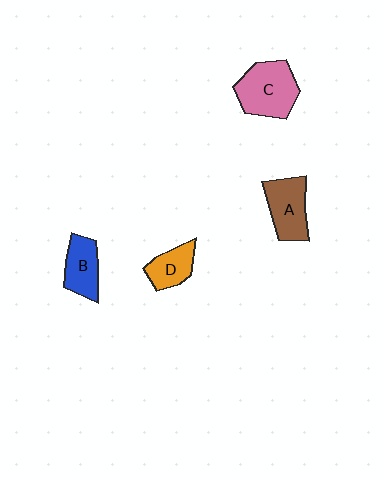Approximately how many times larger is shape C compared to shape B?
Approximately 1.5 times.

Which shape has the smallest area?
Shape D (orange).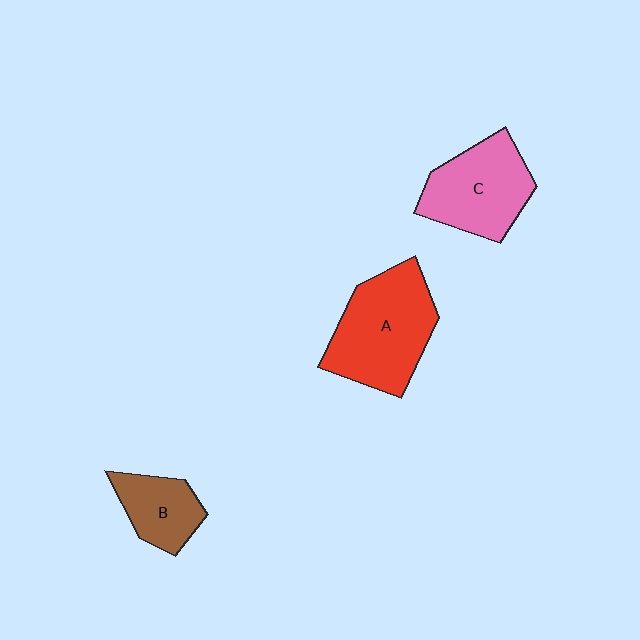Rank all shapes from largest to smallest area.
From largest to smallest: A (red), C (pink), B (brown).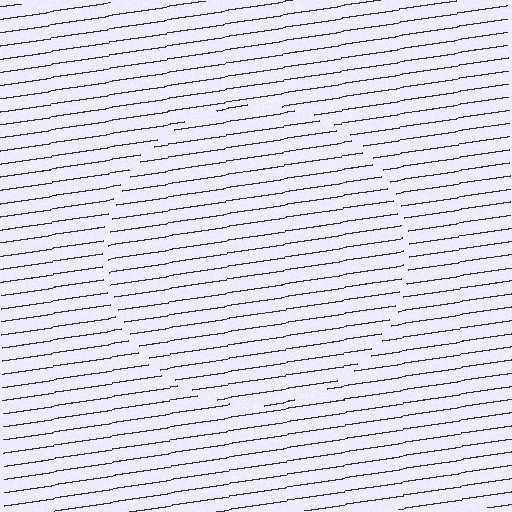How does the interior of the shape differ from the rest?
The interior of the shape contains the same grating, shifted by half a period — the contour is defined by the phase discontinuity where line-ends from the inner and outer gratings abut.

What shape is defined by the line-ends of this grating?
An illusory circle. The interior of the shape contains the same grating, shifted by half a period — the contour is defined by the phase discontinuity where line-ends from the inner and outer gratings abut.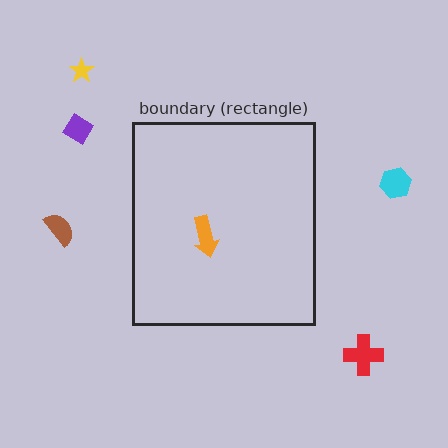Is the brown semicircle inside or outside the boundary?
Outside.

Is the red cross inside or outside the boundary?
Outside.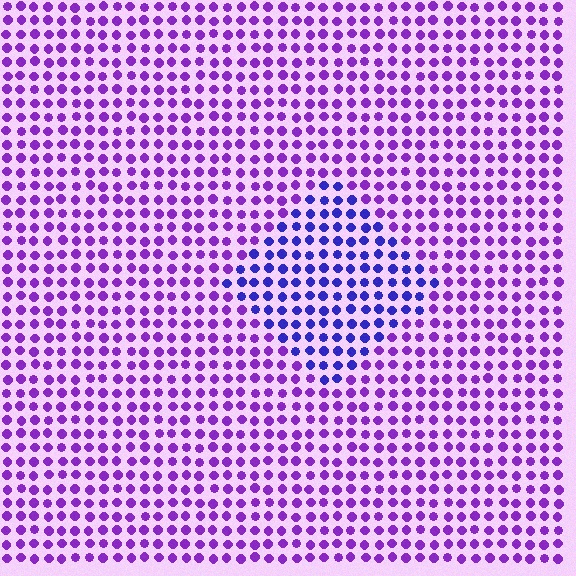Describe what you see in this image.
The image is filled with small purple elements in a uniform arrangement. A diamond-shaped region is visible where the elements are tinted to a slightly different hue, forming a subtle color boundary.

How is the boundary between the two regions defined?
The boundary is defined purely by a slight shift in hue (about 35 degrees). Spacing, size, and orientation are identical on both sides.